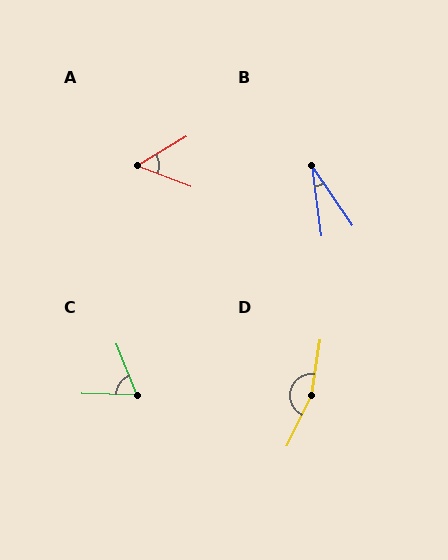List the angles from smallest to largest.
B (27°), A (52°), C (67°), D (163°).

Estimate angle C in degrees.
Approximately 67 degrees.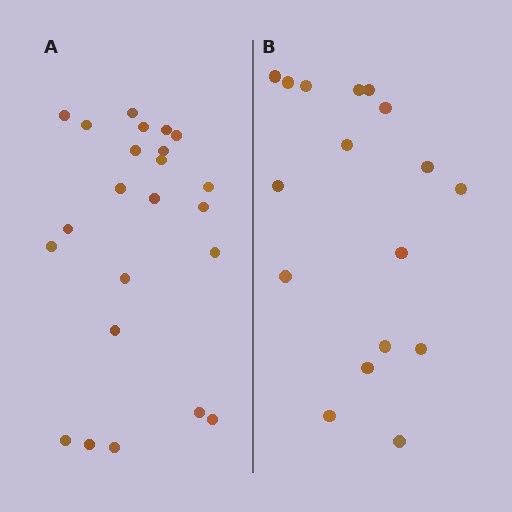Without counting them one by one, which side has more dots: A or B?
Region A (the left region) has more dots.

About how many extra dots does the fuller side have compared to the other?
Region A has about 6 more dots than region B.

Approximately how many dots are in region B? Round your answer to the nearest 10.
About 20 dots. (The exact count is 17, which rounds to 20.)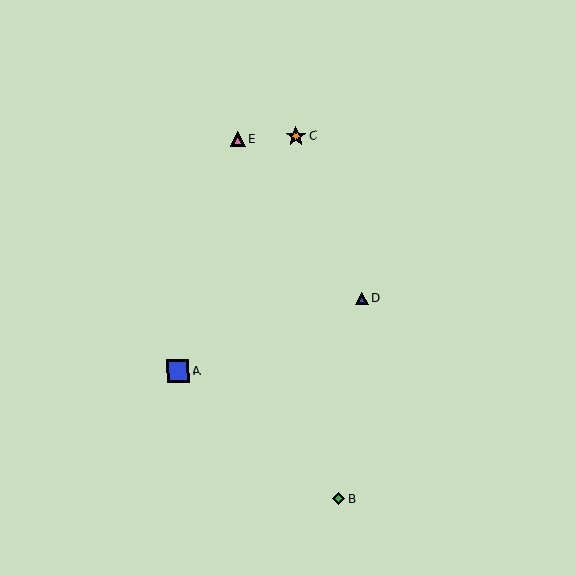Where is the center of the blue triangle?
The center of the blue triangle is at (362, 298).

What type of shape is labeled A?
Shape A is a blue square.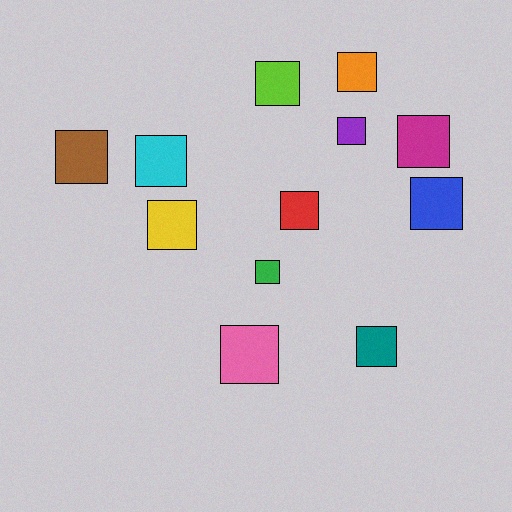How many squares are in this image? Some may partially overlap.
There are 12 squares.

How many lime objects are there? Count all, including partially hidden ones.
There is 1 lime object.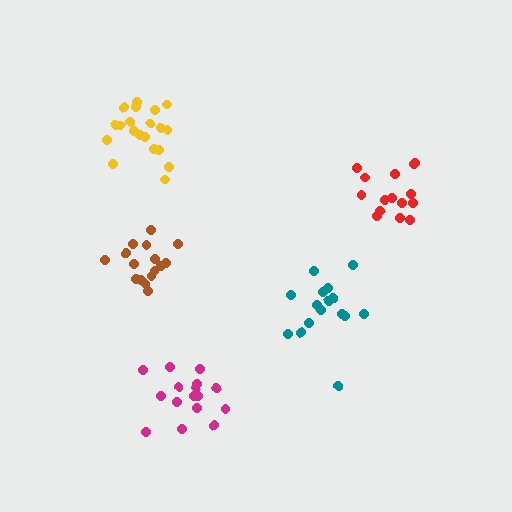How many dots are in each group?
Group 1: 17 dots, Group 2: 20 dots, Group 3: 16 dots, Group 4: 16 dots, Group 5: 15 dots (84 total).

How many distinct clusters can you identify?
There are 5 distinct clusters.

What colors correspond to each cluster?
The clusters are colored: brown, yellow, teal, magenta, red.